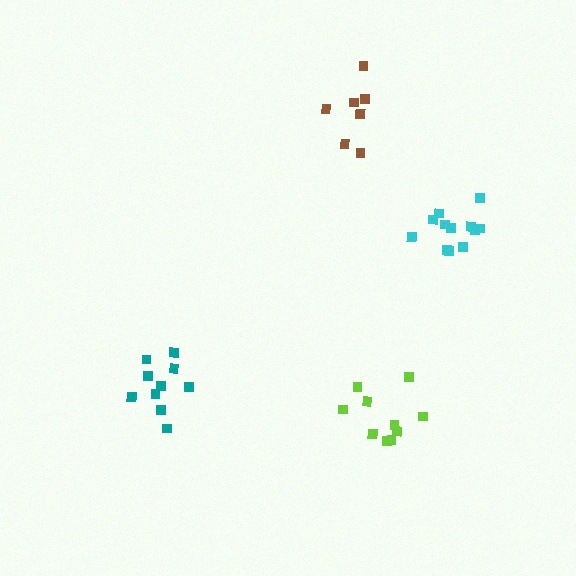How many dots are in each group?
Group 1: 10 dots, Group 2: 7 dots, Group 3: 12 dots, Group 4: 10 dots (39 total).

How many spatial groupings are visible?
There are 4 spatial groupings.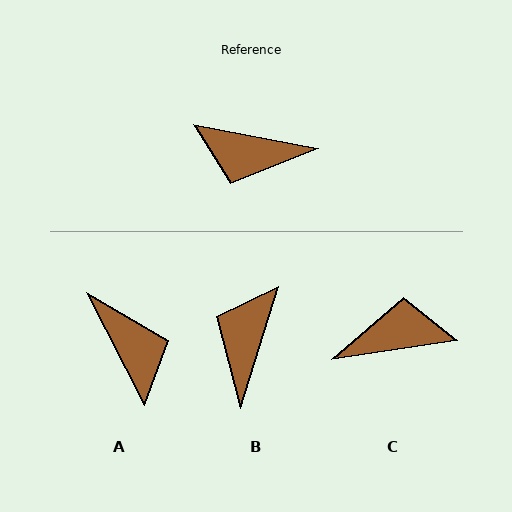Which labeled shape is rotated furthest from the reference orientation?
C, about 161 degrees away.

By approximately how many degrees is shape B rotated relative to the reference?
Approximately 96 degrees clockwise.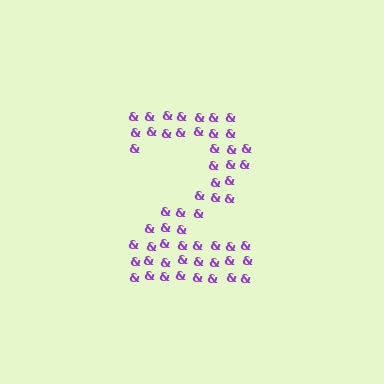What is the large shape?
The large shape is the digit 2.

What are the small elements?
The small elements are ampersands.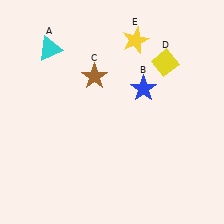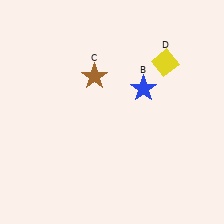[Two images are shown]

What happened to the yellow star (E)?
The yellow star (E) was removed in Image 2. It was in the top-right area of Image 1.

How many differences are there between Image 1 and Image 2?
There are 2 differences between the two images.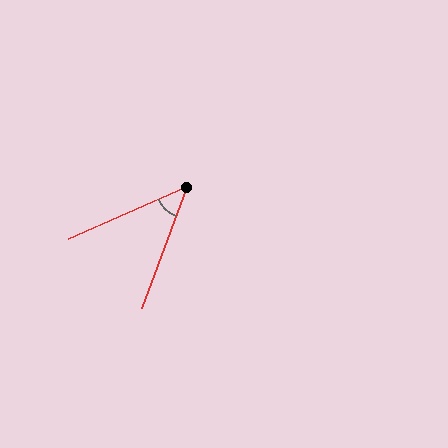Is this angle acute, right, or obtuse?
It is acute.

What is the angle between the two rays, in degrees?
Approximately 45 degrees.